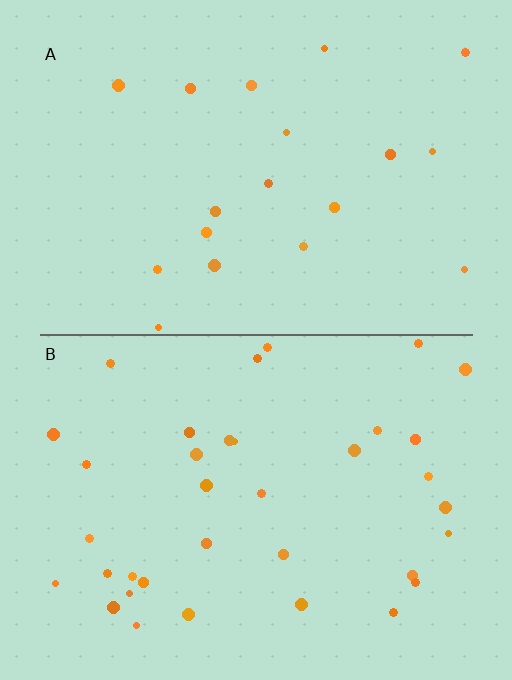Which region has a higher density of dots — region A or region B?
B (the bottom).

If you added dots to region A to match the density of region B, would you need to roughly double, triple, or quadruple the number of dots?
Approximately double.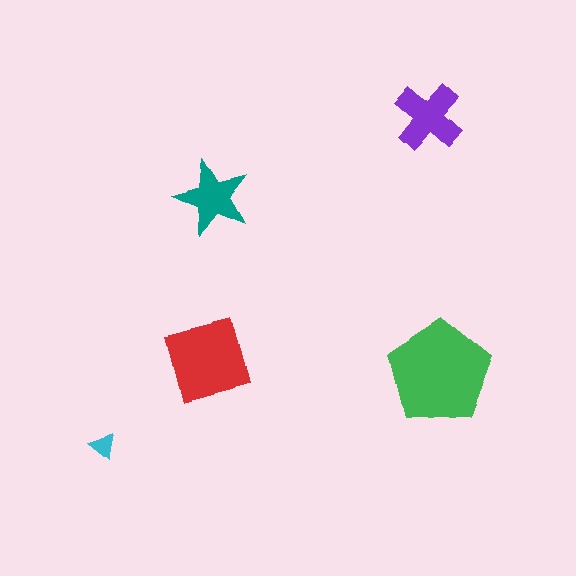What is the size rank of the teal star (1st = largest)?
4th.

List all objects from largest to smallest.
The green pentagon, the red square, the purple cross, the teal star, the cyan triangle.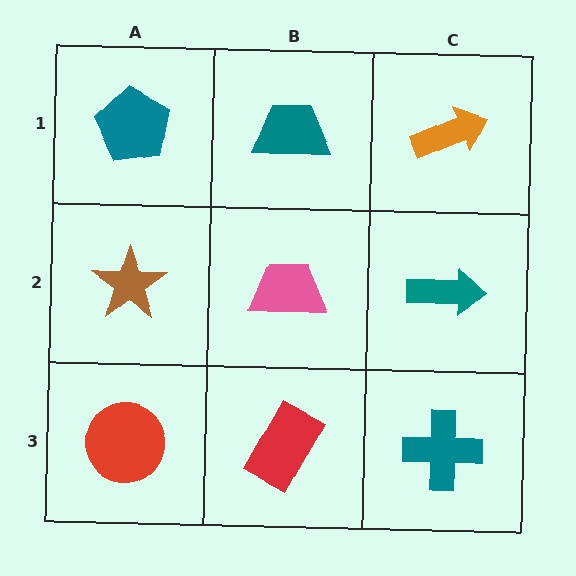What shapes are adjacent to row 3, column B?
A pink trapezoid (row 2, column B), a red circle (row 3, column A), a teal cross (row 3, column C).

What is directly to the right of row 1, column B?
An orange arrow.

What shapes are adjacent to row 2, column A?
A teal pentagon (row 1, column A), a red circle (row 3, column A), a pink trapezoid (row 2, column B).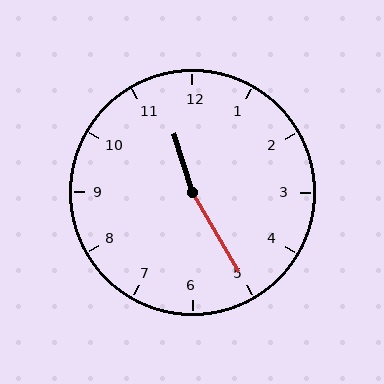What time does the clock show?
11:25.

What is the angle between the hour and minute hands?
Approximately 168 degrees.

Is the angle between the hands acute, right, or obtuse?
It is obtuse.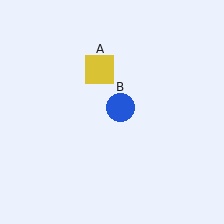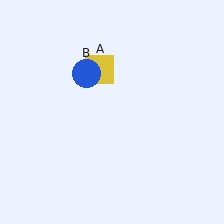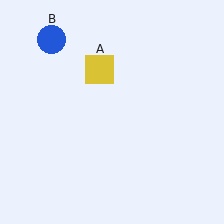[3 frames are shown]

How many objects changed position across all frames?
1 object changed position: blue circle (object B).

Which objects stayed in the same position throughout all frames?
Yellow square (object A) remained stationary.